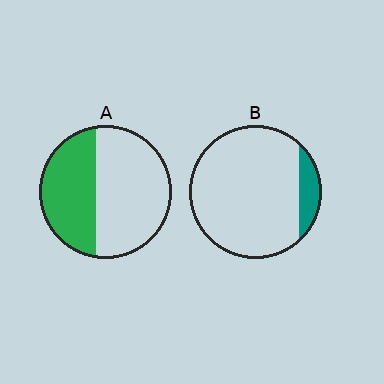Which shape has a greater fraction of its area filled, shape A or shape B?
Shape A.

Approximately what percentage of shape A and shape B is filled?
A is approximately 40% and B is approximately 10%.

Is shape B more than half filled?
No.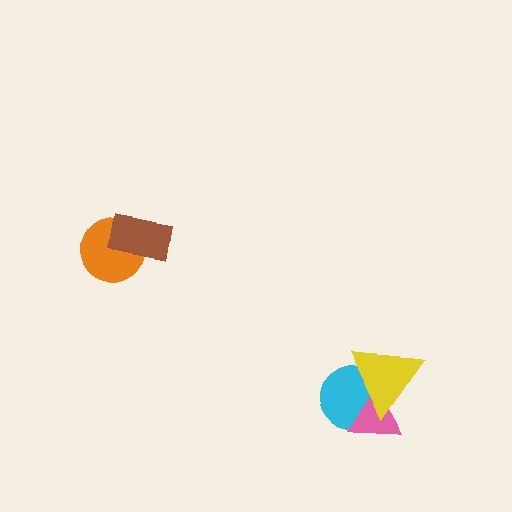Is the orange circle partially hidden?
Yes, it is partially covered by another shape.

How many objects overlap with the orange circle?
1 object overlaps with the orange circle.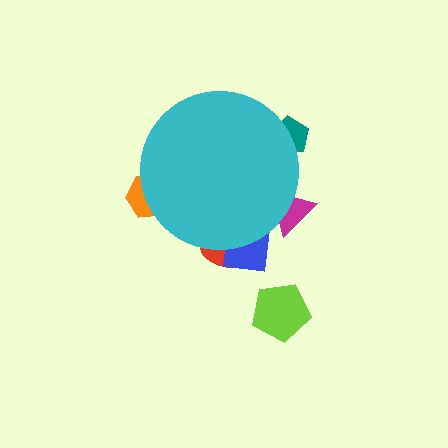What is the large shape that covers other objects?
A cyan circle.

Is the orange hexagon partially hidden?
Yes, the orange hexagon is partially hidden behind the cyan circle.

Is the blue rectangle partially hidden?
Yes, the blue rectangle is partially hidden behind the cyan circle.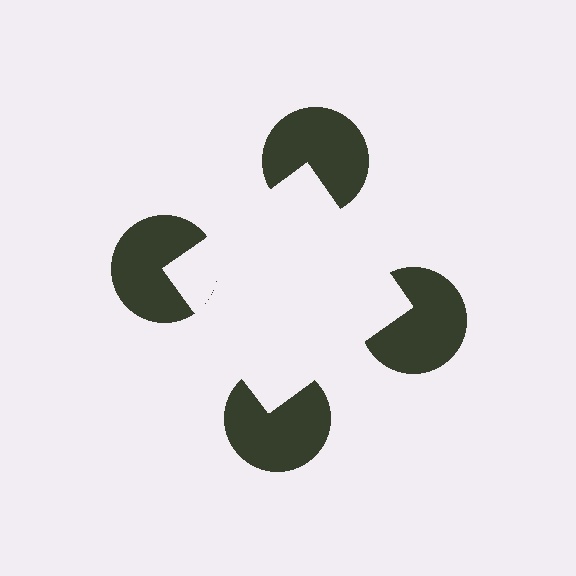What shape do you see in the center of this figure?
An illusory square — its edges are inferred from the aligned wedge cuts in the pac-man discs, not physically drawn.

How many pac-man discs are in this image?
There are 4 — one at each vertex of the illusory square.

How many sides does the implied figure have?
4 sides.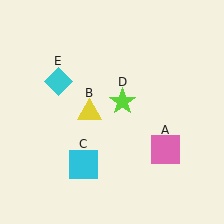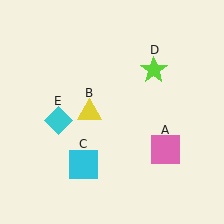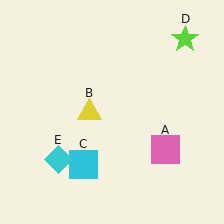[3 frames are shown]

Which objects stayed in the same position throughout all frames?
Pink square (object A) and yellow triangle (object B) and cyan square (object C) remained stationary.